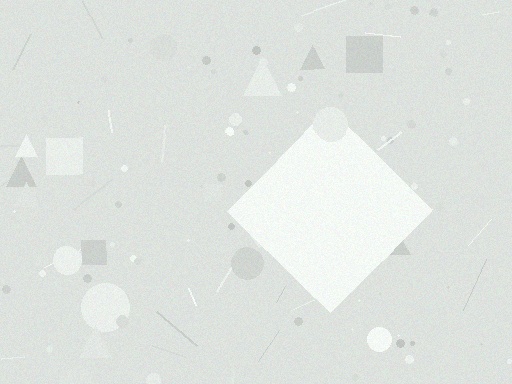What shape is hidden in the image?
A diamond is hidden in the image.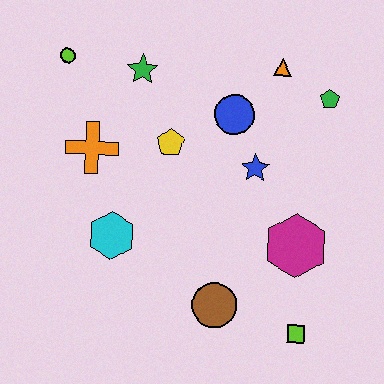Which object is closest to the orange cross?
The yellow pentagon is closest to the orange cross.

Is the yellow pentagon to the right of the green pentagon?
No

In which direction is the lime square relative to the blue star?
The lime square is below the blue star.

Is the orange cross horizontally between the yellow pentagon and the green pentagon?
No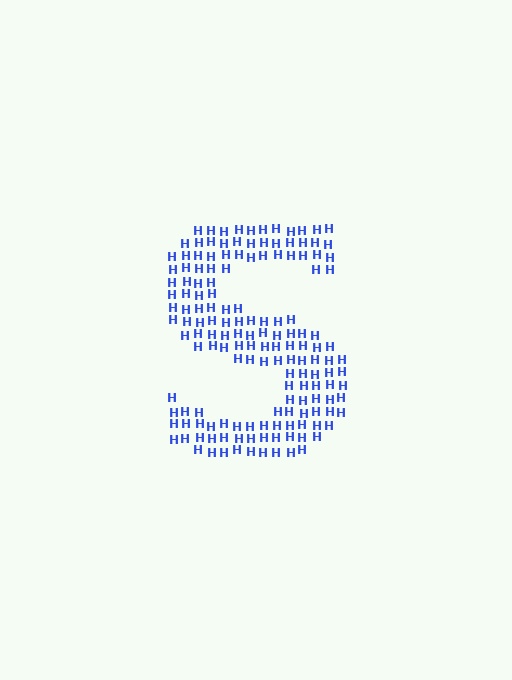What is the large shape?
The large shape is the letter S.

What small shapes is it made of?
It is made of small letter H's.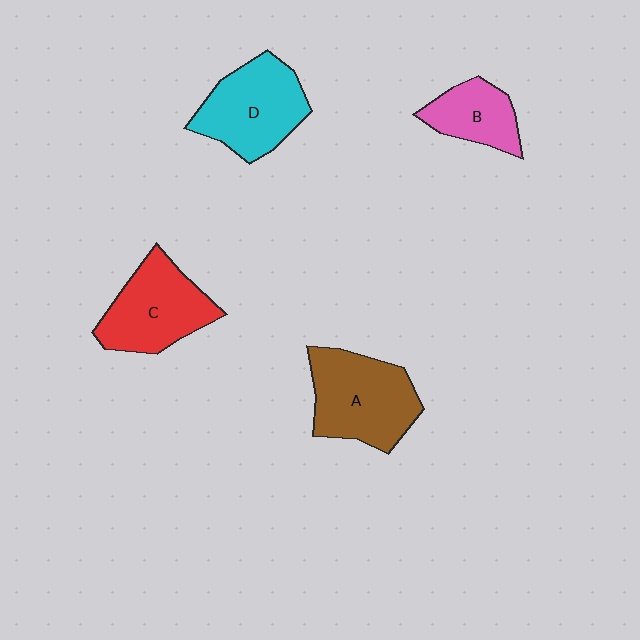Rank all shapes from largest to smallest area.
From largest to smallest: A (brown), D (cyan), C (red), B (pink).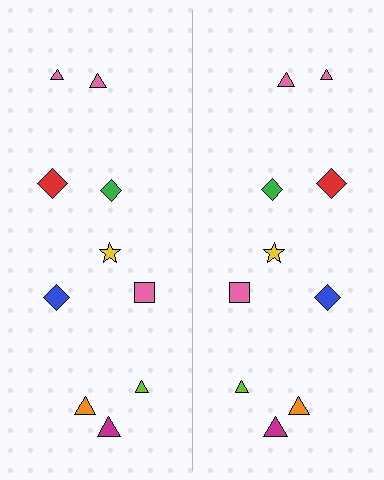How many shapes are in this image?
There are 20 shapes in this image.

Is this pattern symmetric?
Yes, this pattern has bilateral (reflection) symmetry.